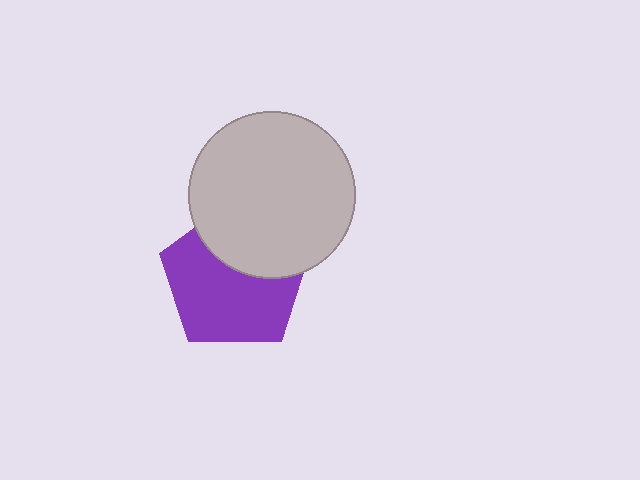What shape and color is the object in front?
The object in front is a light gray circle.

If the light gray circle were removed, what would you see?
You would see the complete purple pentagon.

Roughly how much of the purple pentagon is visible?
About half of it is visible (roughly 64%).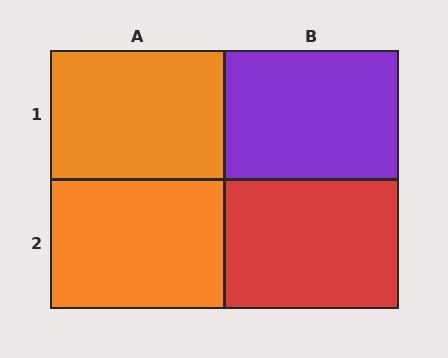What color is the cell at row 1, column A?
Orange.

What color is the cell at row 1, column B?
Purple.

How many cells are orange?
2 cells are orange.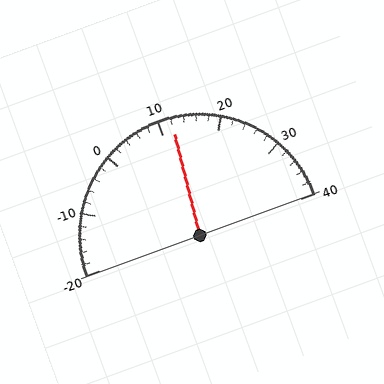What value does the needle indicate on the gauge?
The needle indicates approximately 12.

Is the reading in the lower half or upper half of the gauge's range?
The reading is in the upper half of the range (-20 to 40).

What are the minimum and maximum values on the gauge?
The gauge ranges from -20 to 40.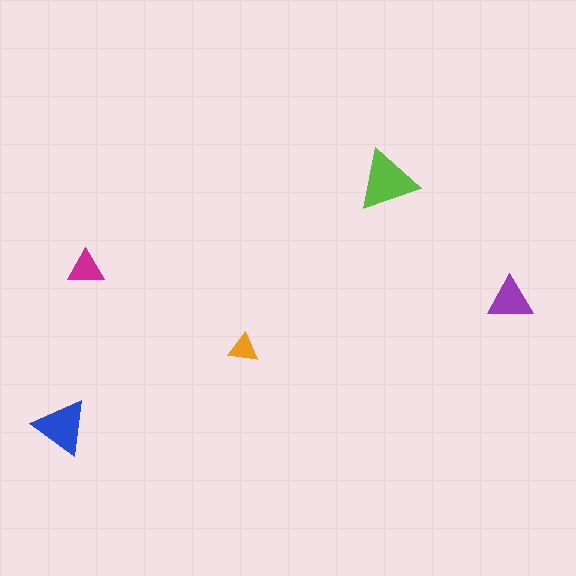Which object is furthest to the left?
The blue triangle is leftmost.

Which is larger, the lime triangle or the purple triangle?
The lime one.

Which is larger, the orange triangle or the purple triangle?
The purple one.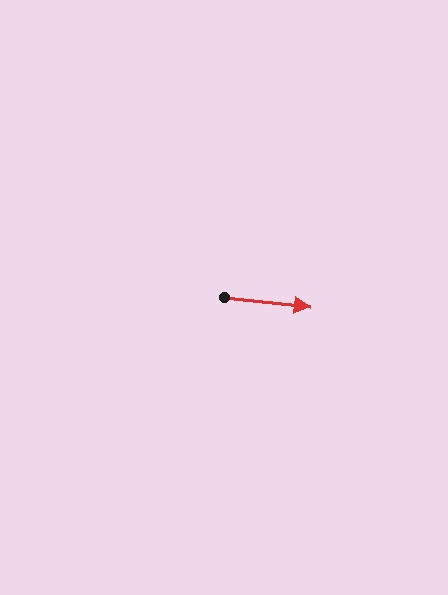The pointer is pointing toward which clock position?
Roughly 3 o'clock.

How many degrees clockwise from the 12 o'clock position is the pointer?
Approximately 96 degrees.